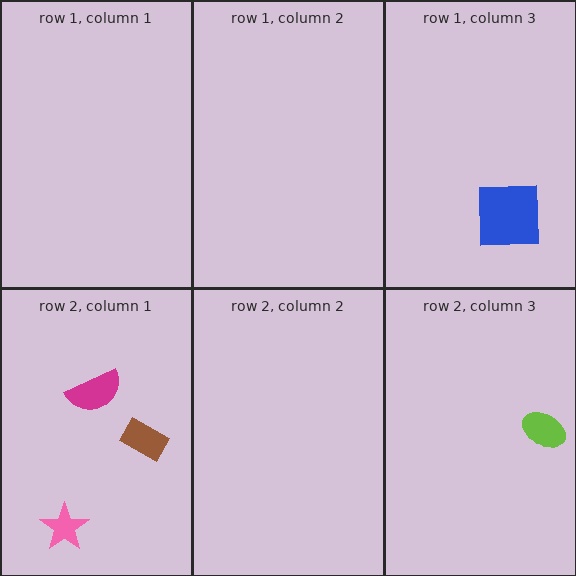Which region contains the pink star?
The row 2, column 1 region.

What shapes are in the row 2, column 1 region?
The pink star, the brown rectangle, the magenta semicircle.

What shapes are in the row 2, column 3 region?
The lime ellipse.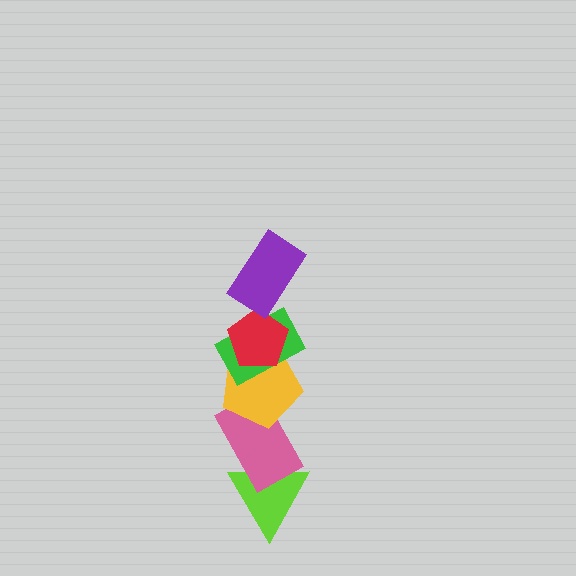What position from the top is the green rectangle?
The green rectangle is 3rd from the top.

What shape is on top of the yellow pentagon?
The green rectangle is on top of the yellow pentagon.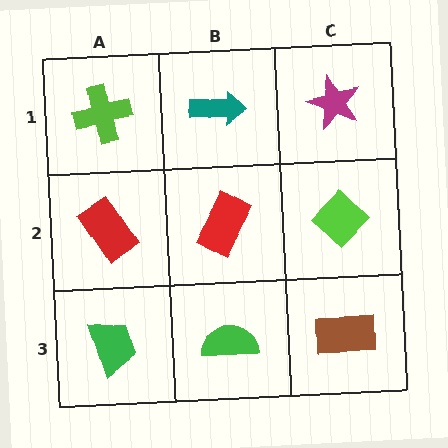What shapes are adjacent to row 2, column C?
A magenta star (row 1, column C), a brown rectangle (row 3, column C), a red rectangle (row 2, column B).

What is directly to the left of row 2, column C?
A red rectangle.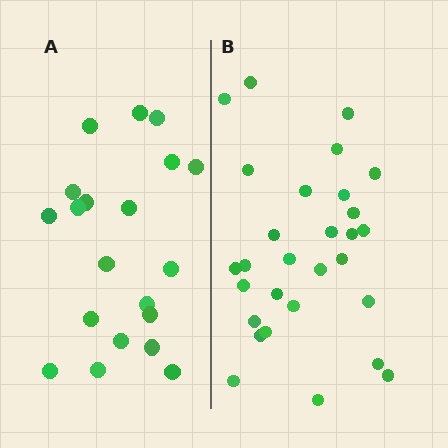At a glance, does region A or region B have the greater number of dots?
Region B (the right region) has more dots.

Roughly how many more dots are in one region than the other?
Region B has roughly 8 or so more dots than region A.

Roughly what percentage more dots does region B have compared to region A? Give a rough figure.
About 45% more.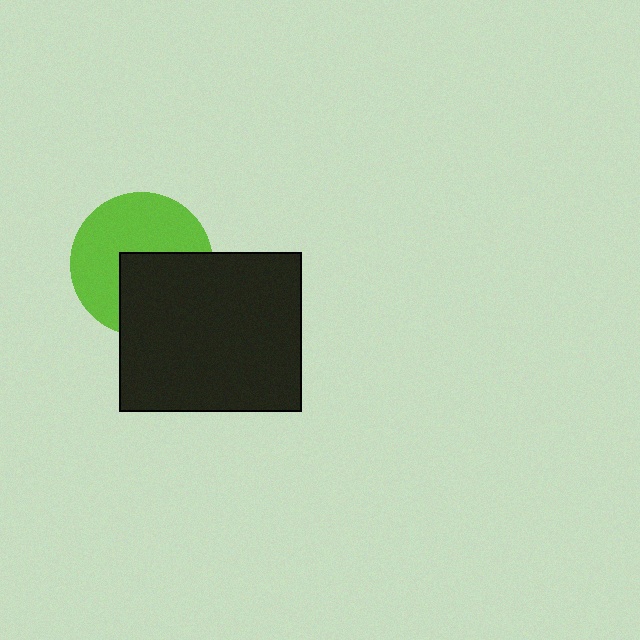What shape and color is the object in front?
The object in front is a black rectangle.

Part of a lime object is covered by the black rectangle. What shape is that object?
It is a circle.